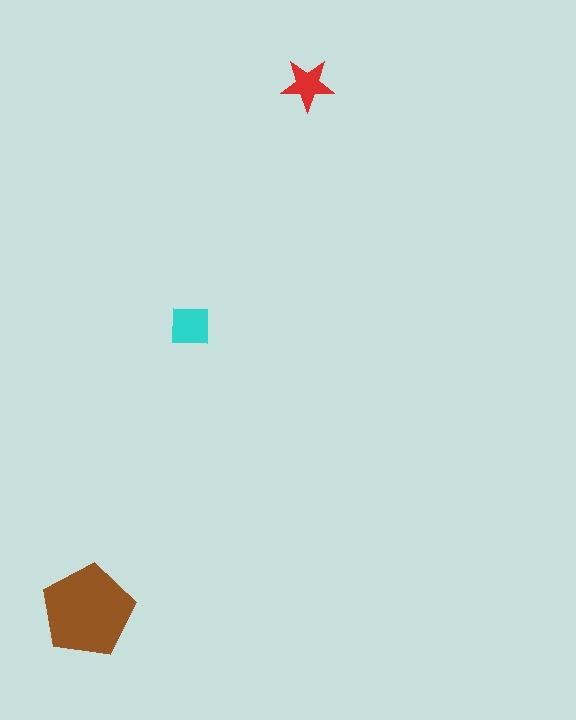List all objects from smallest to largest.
The red star, the cyan square, the brown pentagon.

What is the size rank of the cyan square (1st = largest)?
2nd.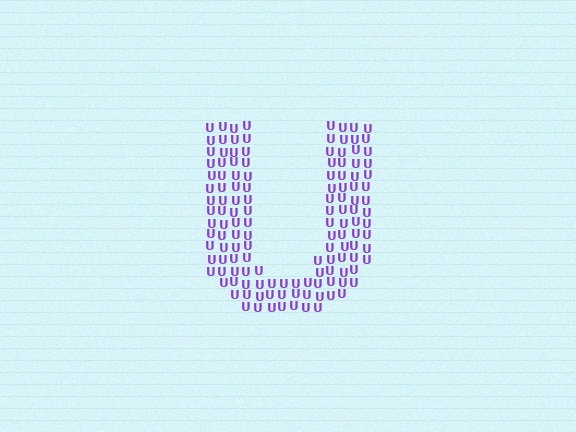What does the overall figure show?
The overall figure shows the letter U.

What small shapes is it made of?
It is made of small letter U's.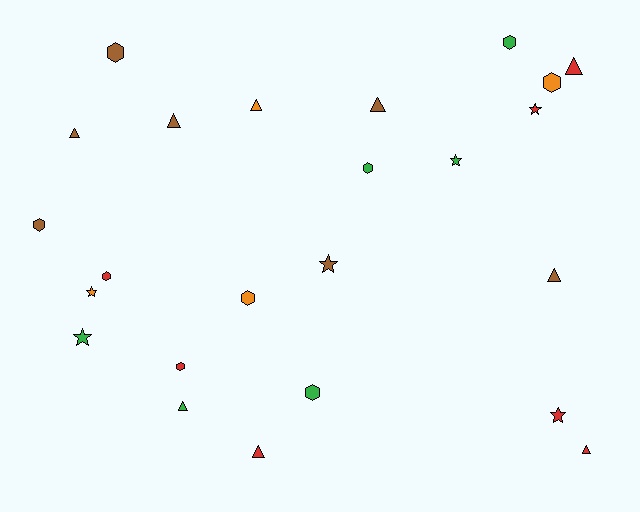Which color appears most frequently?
Red, with 7 objects.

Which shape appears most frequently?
Hexagon, with 9 objects.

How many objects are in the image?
There are 24 objects.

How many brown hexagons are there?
There are 2 brown hexagons.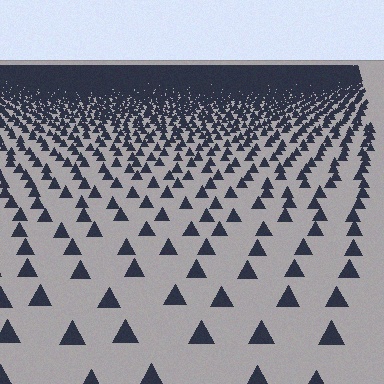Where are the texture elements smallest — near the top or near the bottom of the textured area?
Near the top.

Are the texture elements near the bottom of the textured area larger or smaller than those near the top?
Larger. Near the bottom, elements are closer to the viewer and appear at a bigger on-screen size.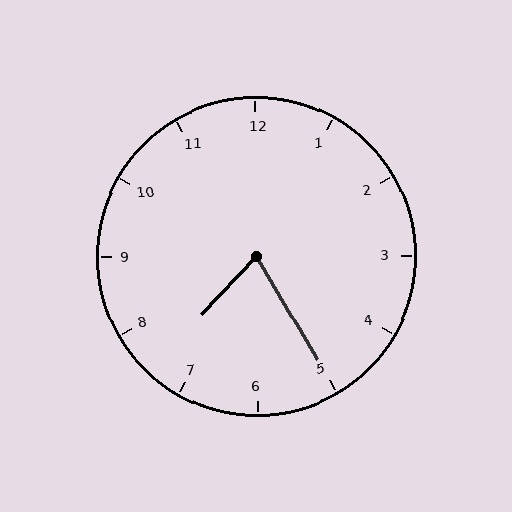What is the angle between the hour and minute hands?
Approximately 72 degrees.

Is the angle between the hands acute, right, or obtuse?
It is acute.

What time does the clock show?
7:25.